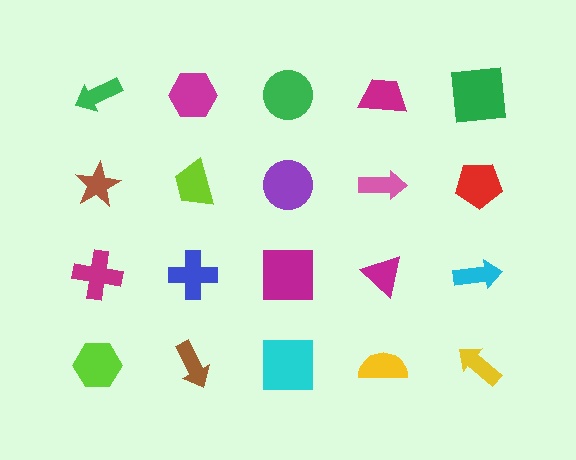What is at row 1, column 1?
A green arrow.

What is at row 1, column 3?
A green circle.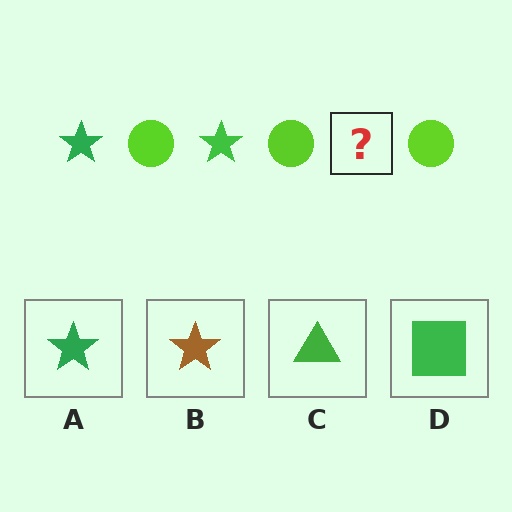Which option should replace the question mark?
Option A.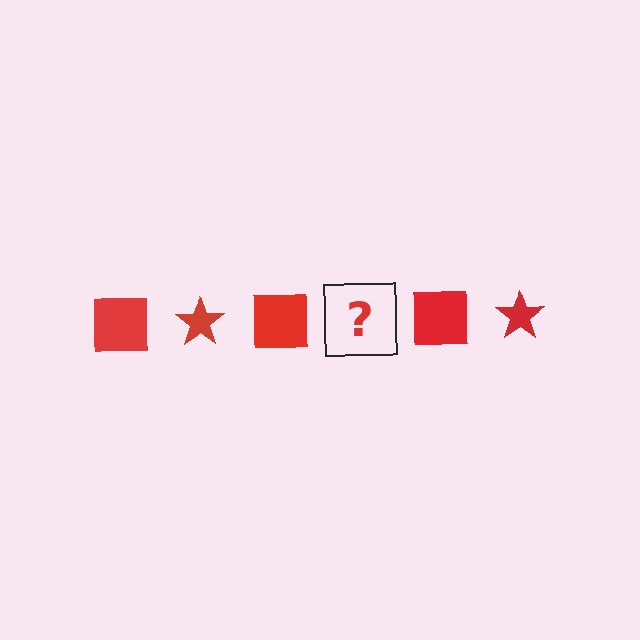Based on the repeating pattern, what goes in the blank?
The blank should be a red star.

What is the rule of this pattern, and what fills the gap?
The rule is that the pattern cycles through square, star shapes in red. The gap should be filled with a red star.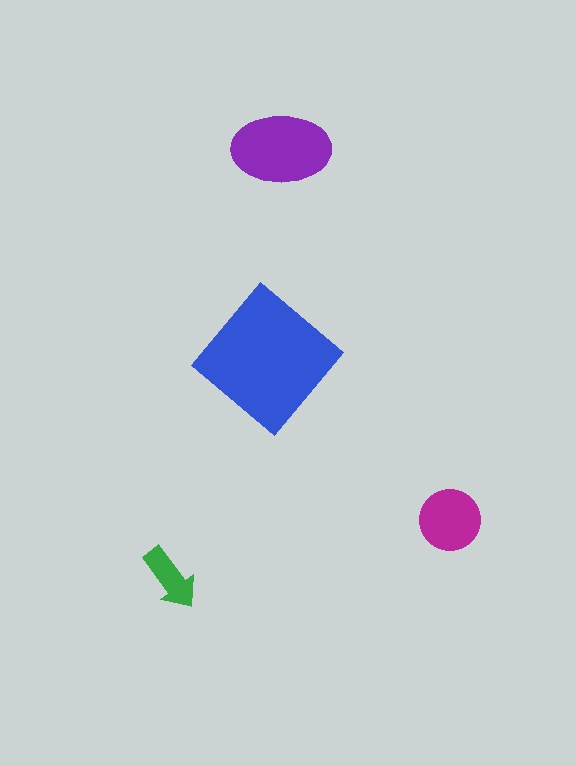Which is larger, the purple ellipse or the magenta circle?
The purple ellipse.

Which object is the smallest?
The green arrow.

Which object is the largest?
The blue diamond.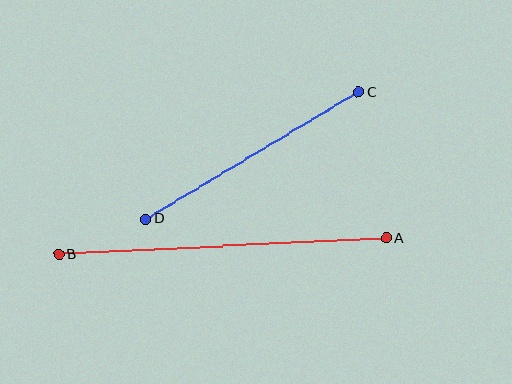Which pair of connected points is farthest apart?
Points A and B are farthest apart.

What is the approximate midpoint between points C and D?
The midpoint is at approximately (252, 156) pixels.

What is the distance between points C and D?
The distance is approximately 248 pixels.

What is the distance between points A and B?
The distance is approximately 328 pixels.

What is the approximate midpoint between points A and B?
The midpoint is at approximately (223, 246) pixels.